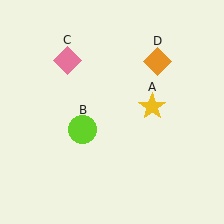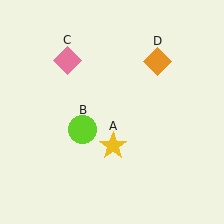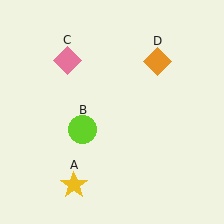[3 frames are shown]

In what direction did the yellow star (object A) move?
The yellow star (object A) moved down and to the left.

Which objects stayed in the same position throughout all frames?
Lime circle (object B) and pink diamond (object C) and orange diamond (object D) remained stationary.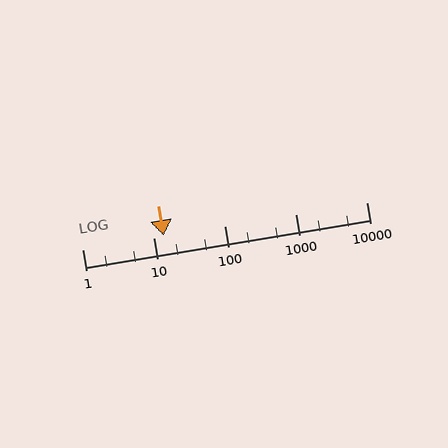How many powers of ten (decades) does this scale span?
The scale spans 4 decades, from 1 to 10000.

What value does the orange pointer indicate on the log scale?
The pointer indicates approximately 14.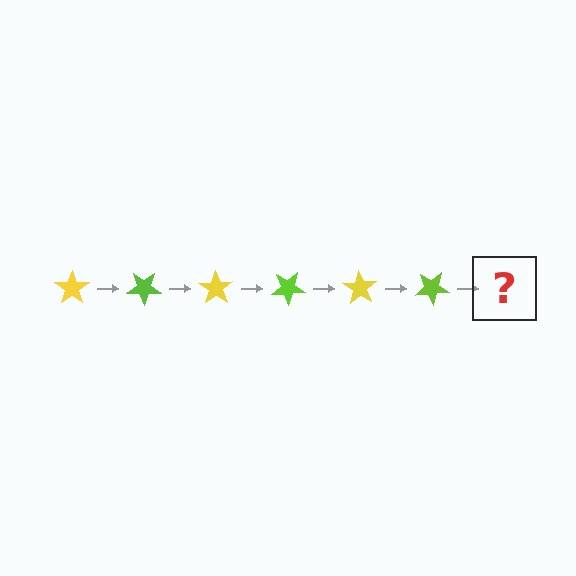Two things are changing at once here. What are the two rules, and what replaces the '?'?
The two rules are that it rotates 35 degrees each step and the color cycles through yellow and lime. The '?' should be a yellow star, rotated 210 degrees from the start.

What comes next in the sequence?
The next element should be a yellow star, rotated 210 degrees from the start.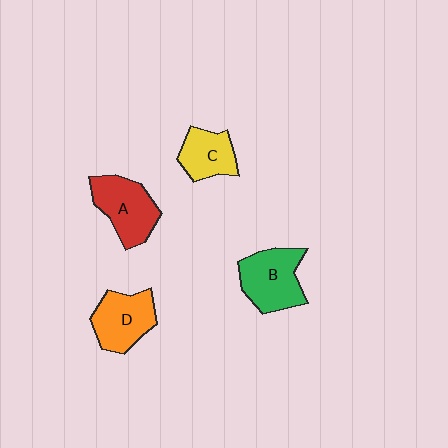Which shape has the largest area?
Shape B (green).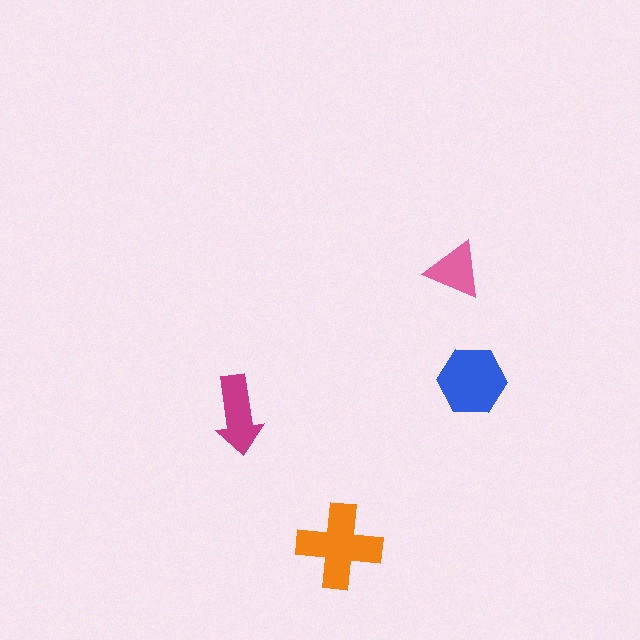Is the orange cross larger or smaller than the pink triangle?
Larger.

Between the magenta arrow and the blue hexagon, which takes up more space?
The blue hexagon.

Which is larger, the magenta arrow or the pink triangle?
The magenta arrow.